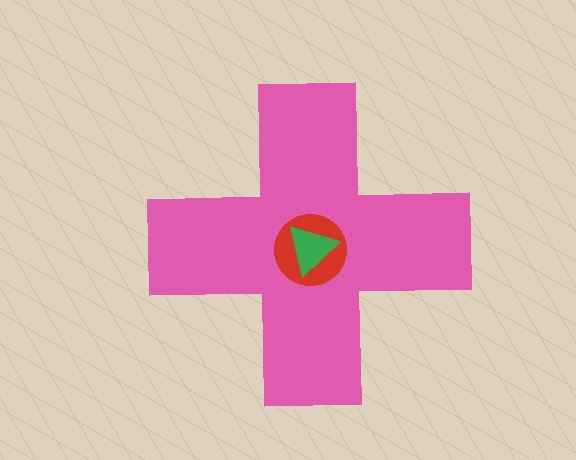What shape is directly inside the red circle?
The green triangle.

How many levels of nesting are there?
3.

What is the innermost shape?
The green triangle.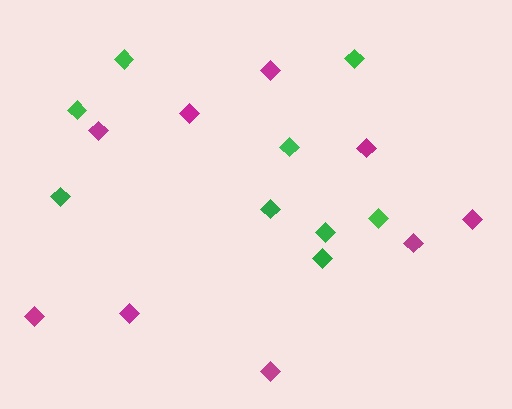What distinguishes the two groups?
There are 2 groups: one group of magenta diamonds (9) and one group of green diamonds (9).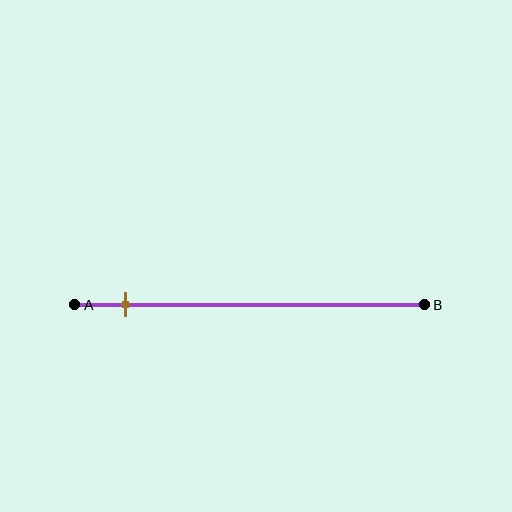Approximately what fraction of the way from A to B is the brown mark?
The brown mark is approximately 15% of the way from A to B.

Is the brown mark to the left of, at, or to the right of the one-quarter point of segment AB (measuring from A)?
The brown mark is to the left of the one-quarter point of segment AB.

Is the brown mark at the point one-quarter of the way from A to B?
No, the mark is at about 15% from A, not at the 25% one-quarter point.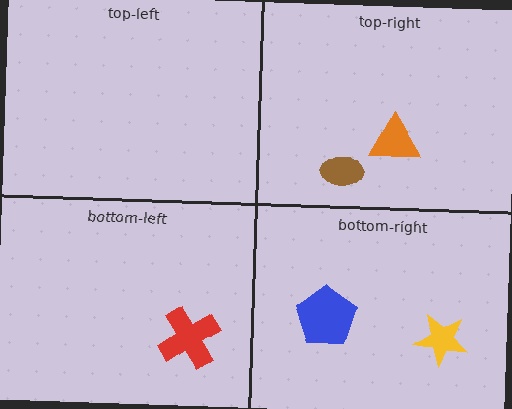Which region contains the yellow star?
The bottom-right region.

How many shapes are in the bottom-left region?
1.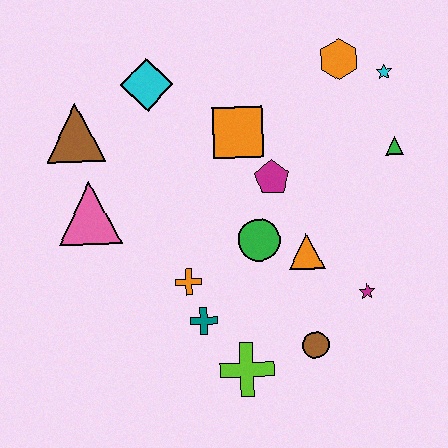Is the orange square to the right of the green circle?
No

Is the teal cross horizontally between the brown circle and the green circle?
No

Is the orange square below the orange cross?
No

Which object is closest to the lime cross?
The teal cross is closest to the lime cross.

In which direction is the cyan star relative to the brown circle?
The cyan star is above the brown circle.